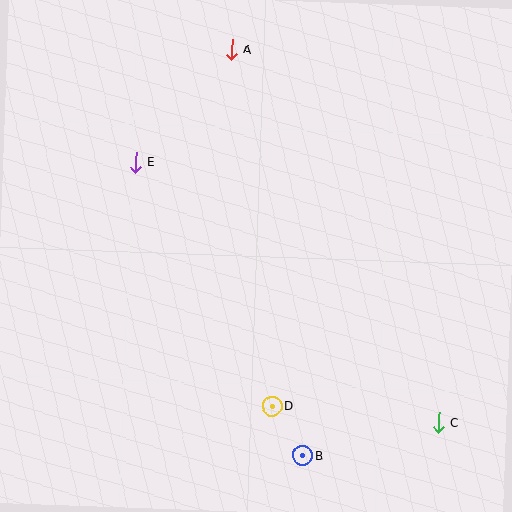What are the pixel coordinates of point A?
Point A is at (231, 49).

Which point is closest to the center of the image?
Point D at (272, 406) is closest to the center.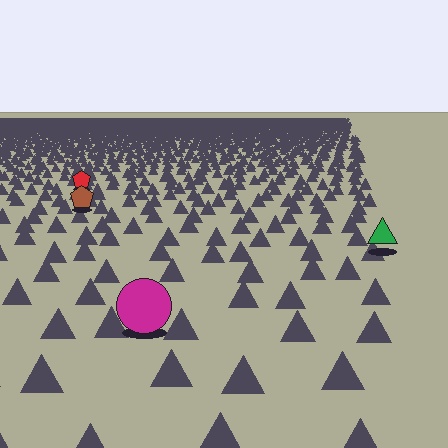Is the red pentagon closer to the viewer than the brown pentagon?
No. The brown pentagon is closer — you can tell from the texture gradient: the ground texture is coarser near it.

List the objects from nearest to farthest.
From nearest to farthest: the magenta circle, the green triangle, the brown pentagon, the red pentagon.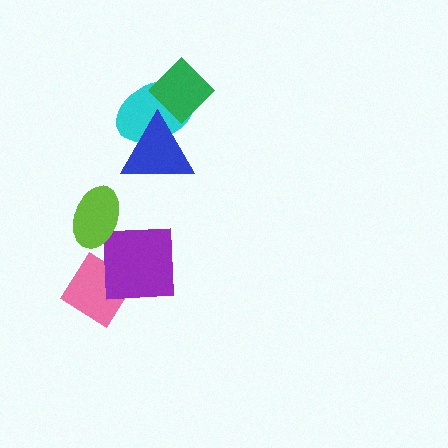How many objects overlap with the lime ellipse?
1 object overlaps with the lime ellipse.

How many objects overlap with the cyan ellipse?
2 objects overlap with the cyan ellipse.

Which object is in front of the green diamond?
The blue triangle is in front of the green diamond.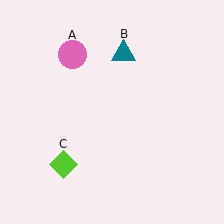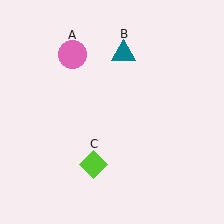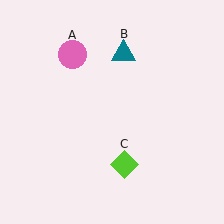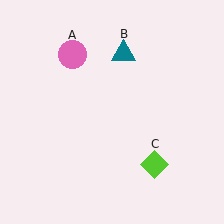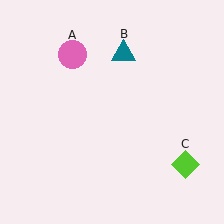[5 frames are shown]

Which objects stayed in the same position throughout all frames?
Pink circle (object A) and teal triangle (object B) remained stationary.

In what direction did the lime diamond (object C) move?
The lime diamond (object C) moved right.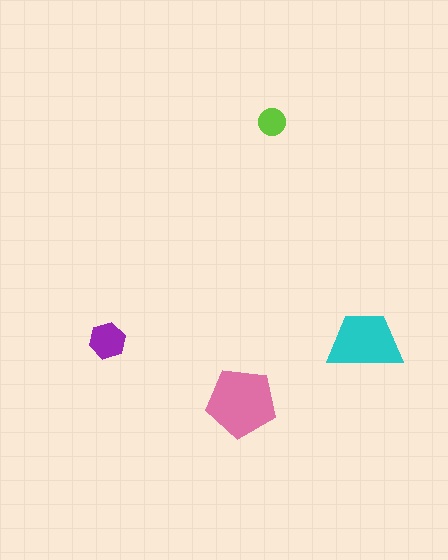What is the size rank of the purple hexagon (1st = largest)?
3rd.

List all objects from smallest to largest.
The lime circle, the purple hexagon, the cyan trapezoid, the pink pentagon.